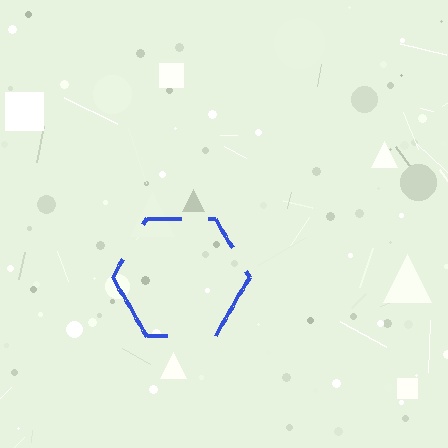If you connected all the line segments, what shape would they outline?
They would outline a hexagon.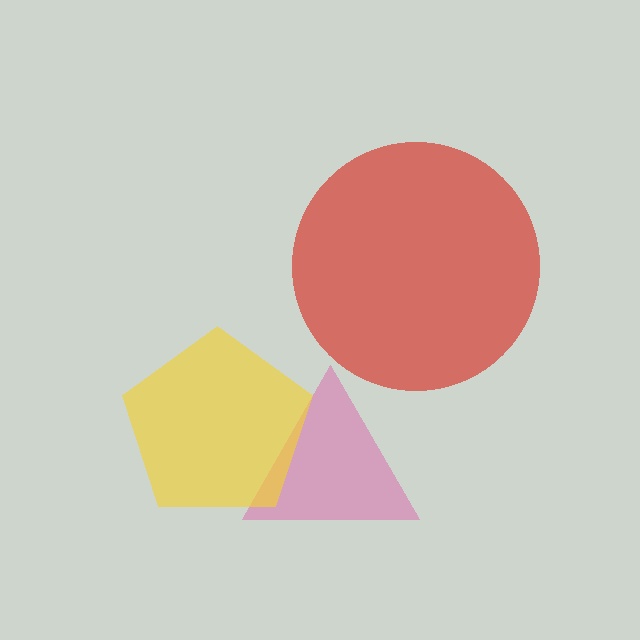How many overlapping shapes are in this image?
There are 3 overlapping shapes in the image.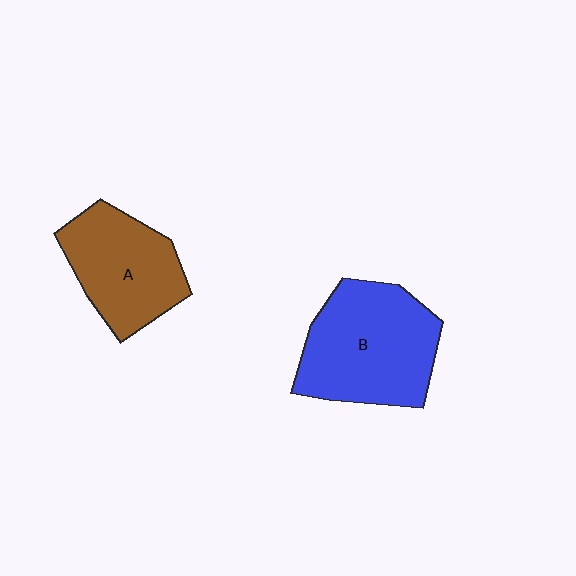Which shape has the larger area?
Shape B (blue).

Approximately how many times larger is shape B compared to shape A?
Approximately 1.3 times.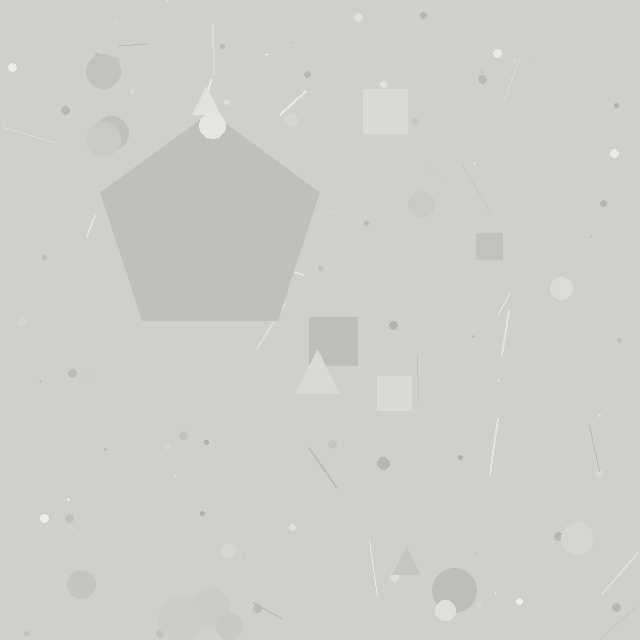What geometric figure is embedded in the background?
A pentagon is embedded in the background.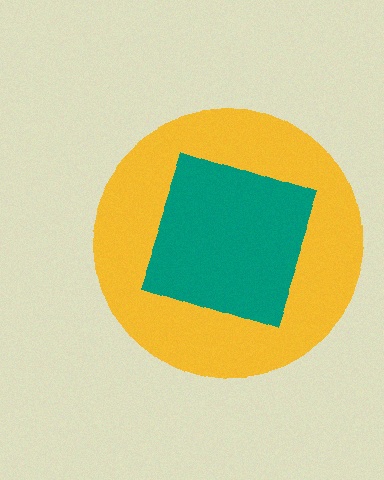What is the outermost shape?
The yellow circle.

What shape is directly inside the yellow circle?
The teal square.